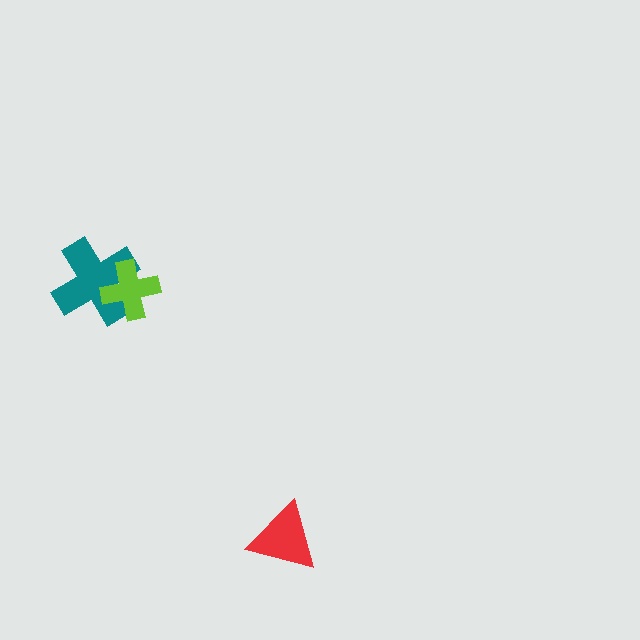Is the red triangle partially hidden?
No, no other shape covers it.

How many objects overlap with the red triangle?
0 objects overlap with the red triangle.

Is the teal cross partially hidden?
Yes, it is partially covered by another shape.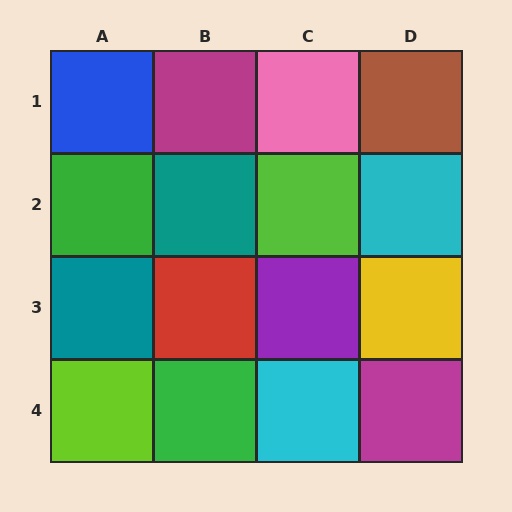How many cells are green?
2 cells are green.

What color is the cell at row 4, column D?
Magenta.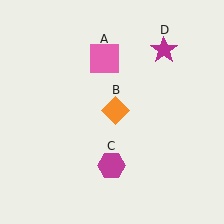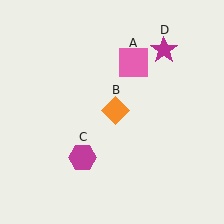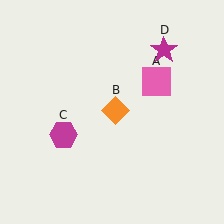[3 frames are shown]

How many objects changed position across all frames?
2 objects changed position: pink square (object A), magenta hexagon (object C).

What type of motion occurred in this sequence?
The pink square (object A), magenta hexagon (object C) rotated clockwise around the center of the scene.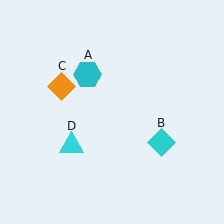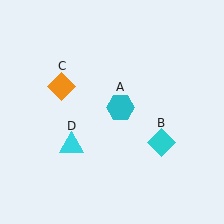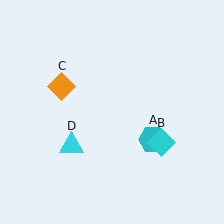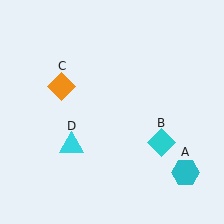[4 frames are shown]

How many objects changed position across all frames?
1 object changed position: cyan hexagon (object A).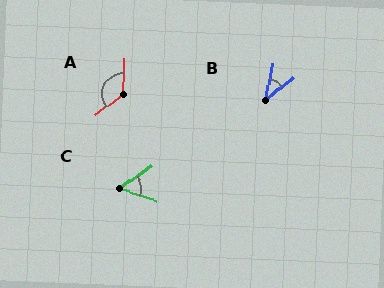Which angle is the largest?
A, at approximately 131 degrees.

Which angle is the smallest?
B, at approximately 40 degrees.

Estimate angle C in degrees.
Approximately 55 degrees.